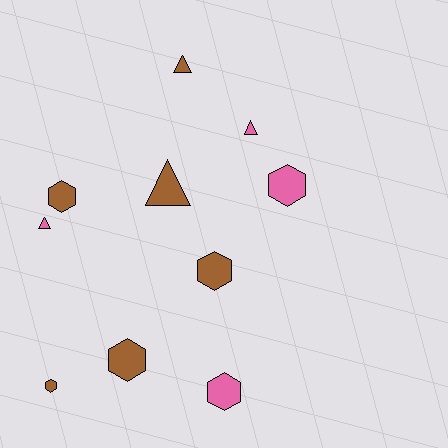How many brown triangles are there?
There are 2 brown triangles.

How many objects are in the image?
There are 10 objects.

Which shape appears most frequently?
Hexagon, with 6 objects.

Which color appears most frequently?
Brown, with 6 objects.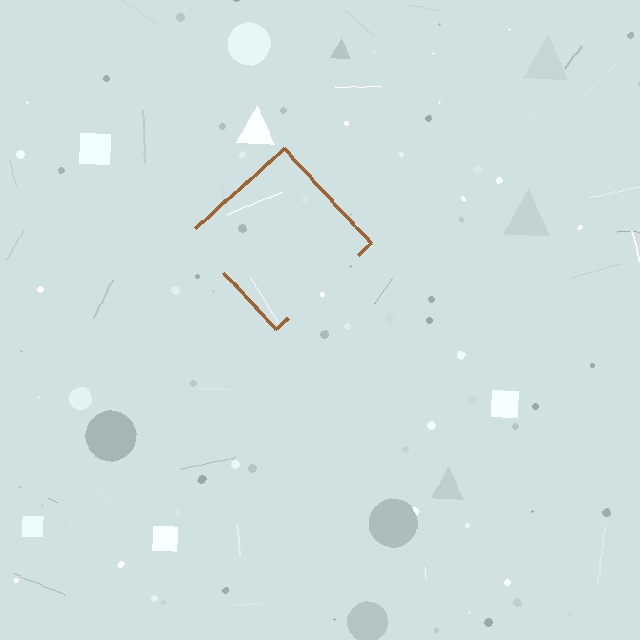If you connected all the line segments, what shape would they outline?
They would outline a diamond.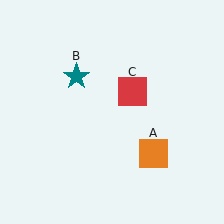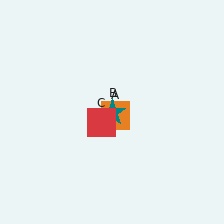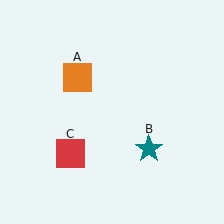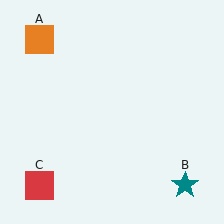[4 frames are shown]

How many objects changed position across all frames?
3 objects changed position: orange square (object A), teal star (object B), red square (object C).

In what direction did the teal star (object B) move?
The teal star (object B) moved down and to the right.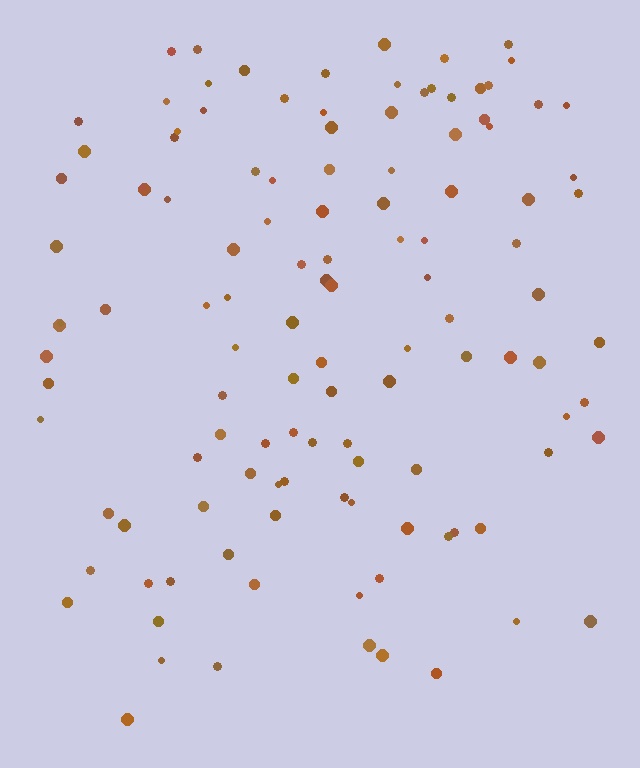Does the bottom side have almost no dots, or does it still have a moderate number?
Still a moderate number, just noticeably fewer than the top.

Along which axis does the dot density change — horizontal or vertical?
Vertical.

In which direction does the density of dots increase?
From bottom to top, with the top side densest.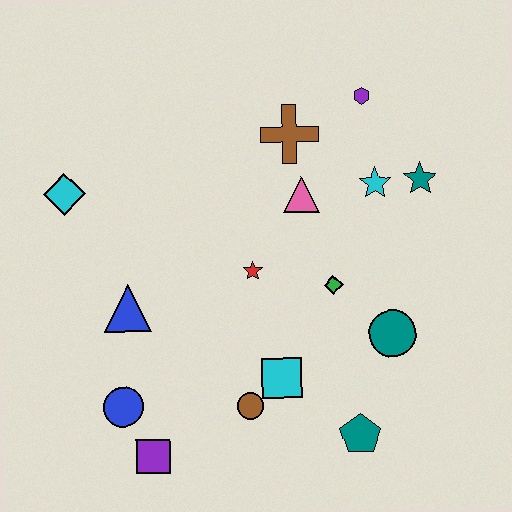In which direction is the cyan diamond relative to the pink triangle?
The cyan diamond is to the left of the pink triangle.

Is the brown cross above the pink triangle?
Yes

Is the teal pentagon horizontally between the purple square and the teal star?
Yes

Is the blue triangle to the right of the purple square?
No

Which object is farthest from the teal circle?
The cyan diamond is farthest from the teal circle.